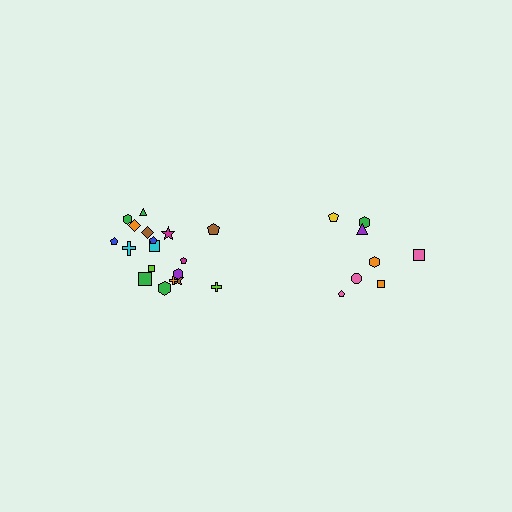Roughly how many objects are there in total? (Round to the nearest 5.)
Roughly 25 objects in total.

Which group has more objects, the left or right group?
The left group.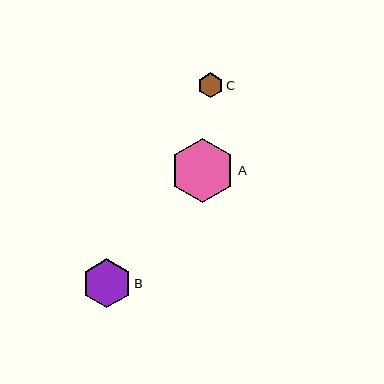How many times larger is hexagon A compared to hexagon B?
Hexagon A is approximately 1.3 times the size of hexagon B.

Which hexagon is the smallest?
Hexagon C is the smallest with a size of approximately 25 pixels.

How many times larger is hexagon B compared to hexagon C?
Hexagon B is approximately 2.0 times the size of hexagon C.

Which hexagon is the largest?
Hexagon A is the largest with a size of approximately 64 pixels.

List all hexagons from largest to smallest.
From largest to smallest: A, B, C.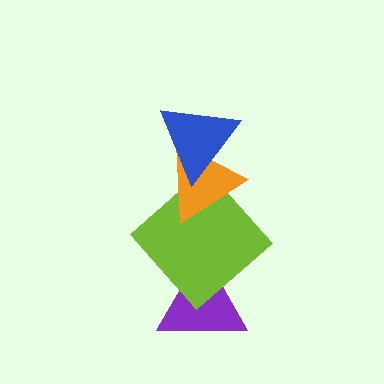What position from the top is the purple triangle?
The purple triangle is 4th from the top.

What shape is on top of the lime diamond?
The orange triangle is on top of the lime diamond.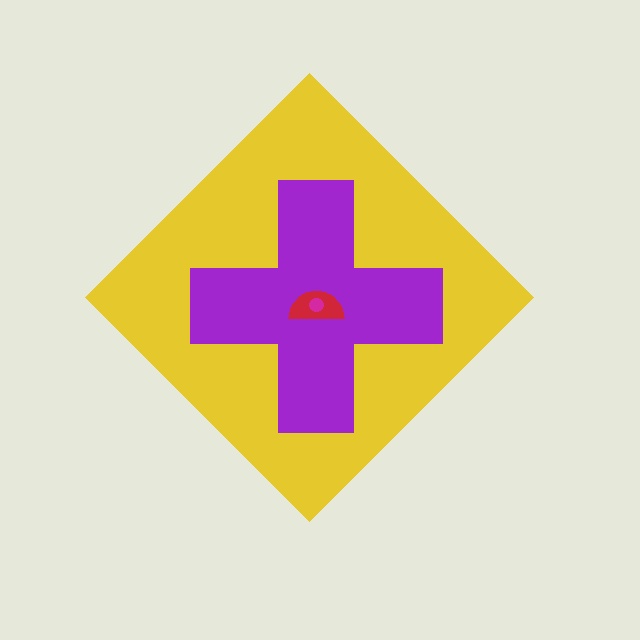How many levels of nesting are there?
4.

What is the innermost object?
The magenta circle.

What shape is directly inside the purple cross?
The red semicircle.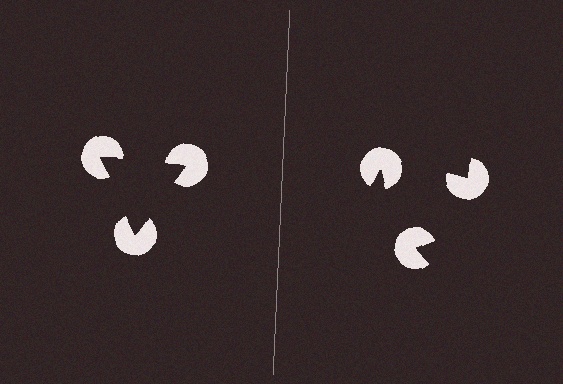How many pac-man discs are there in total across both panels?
6 — 3 on each side.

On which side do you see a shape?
An illusory triangle appears on the left side. On the right side the wedge cuts are rotated, so no coherent shape forms.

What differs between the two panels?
The pac-man discs are positioned identically on both sides; only the wedge orientations differ. On the left they align to a triangle; on the right they are misaligned.